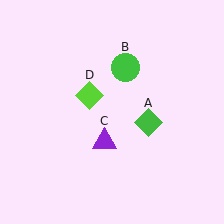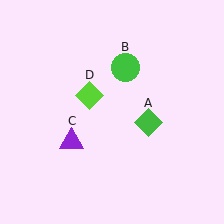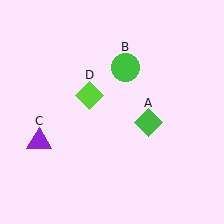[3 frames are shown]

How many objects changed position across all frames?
1 object changed position: purple triangle (object C).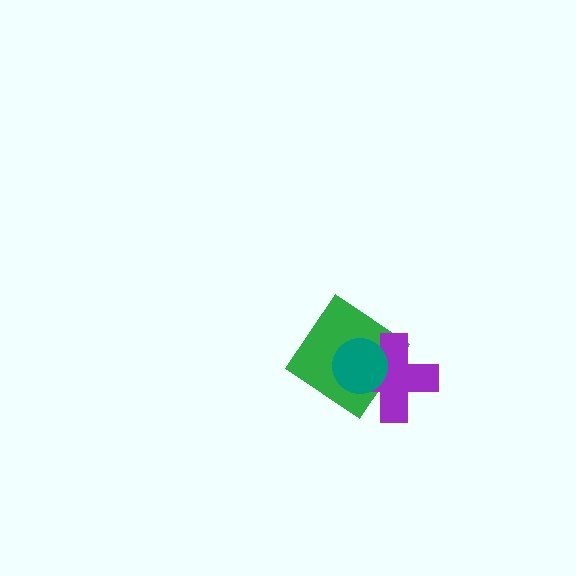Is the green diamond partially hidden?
Yes, it is partially covered by another shape.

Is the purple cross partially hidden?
Yes, it is partially covered by another shape.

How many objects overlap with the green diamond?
2 objects overlap with the green diamond.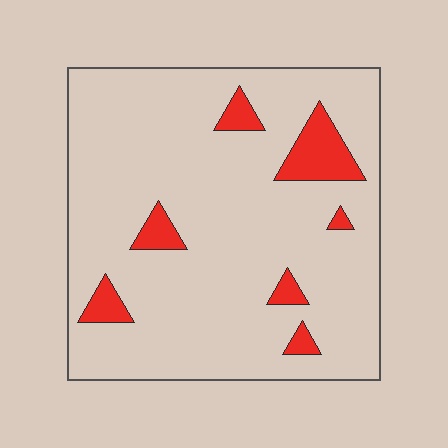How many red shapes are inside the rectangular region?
7.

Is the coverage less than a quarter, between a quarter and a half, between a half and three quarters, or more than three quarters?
Less than a quarter.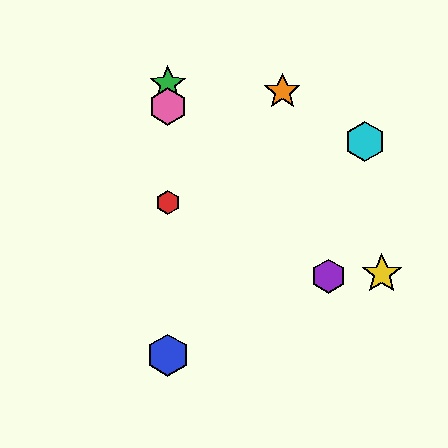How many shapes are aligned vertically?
4 shapes (the red hexagon, the blue hexagon, the green star, the pink hexagon) are aligned vertically.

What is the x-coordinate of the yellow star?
The yellow star is at x≈382.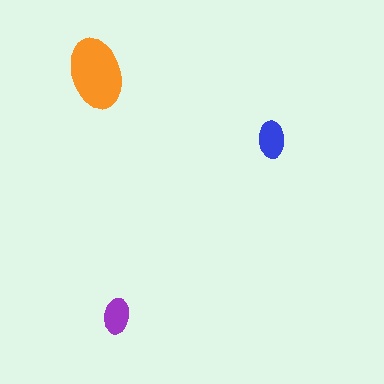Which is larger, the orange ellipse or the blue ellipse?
The orange one.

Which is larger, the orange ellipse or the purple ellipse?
The orange one.